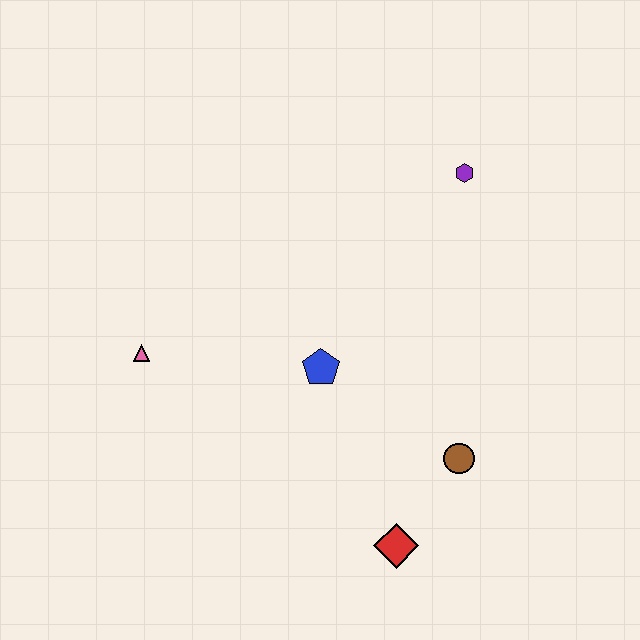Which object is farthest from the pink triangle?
The purple hexagon is farthest from the pink triangle.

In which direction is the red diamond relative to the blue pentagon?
The red diamond is below the blue pentagon.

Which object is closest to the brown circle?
The red diamond is closest to the brown circle.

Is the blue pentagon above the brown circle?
Yes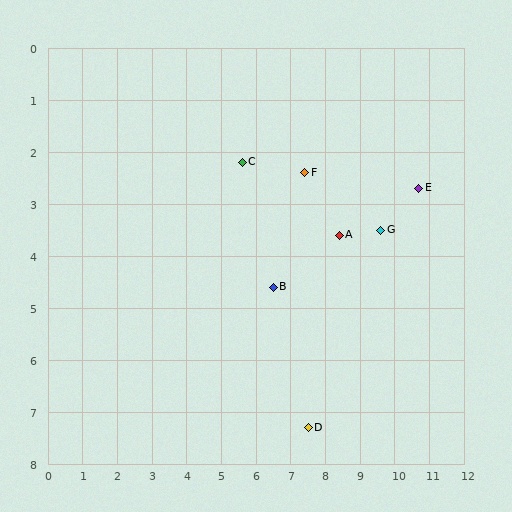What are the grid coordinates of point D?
Point D is at approximately (7.5, 7.3).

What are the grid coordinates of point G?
Point G is at approximately (9.6, 3.5).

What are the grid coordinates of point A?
Point A is at approximately (8.4, 3.6).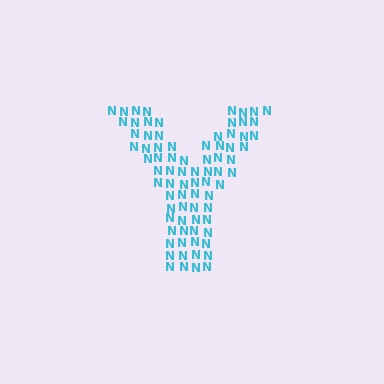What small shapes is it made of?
It is made of small letter N's.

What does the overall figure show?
The overall figure shows the letter Y.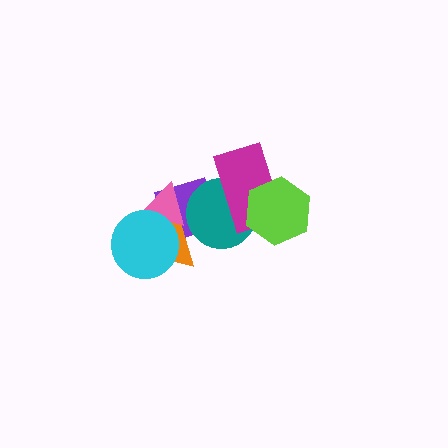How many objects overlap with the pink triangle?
3 objects overlap with the pink triangle.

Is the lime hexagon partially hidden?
No, no other shape covers it.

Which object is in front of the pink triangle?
The cyan circle is in front of the pink triangle.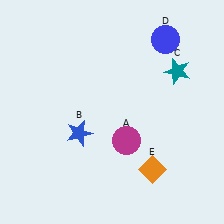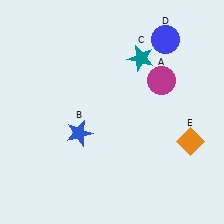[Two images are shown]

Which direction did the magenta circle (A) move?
The magenta circle (A) moved up.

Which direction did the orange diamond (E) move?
The orange diamond (E) moved right.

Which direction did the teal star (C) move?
The teal star (C) moved left.